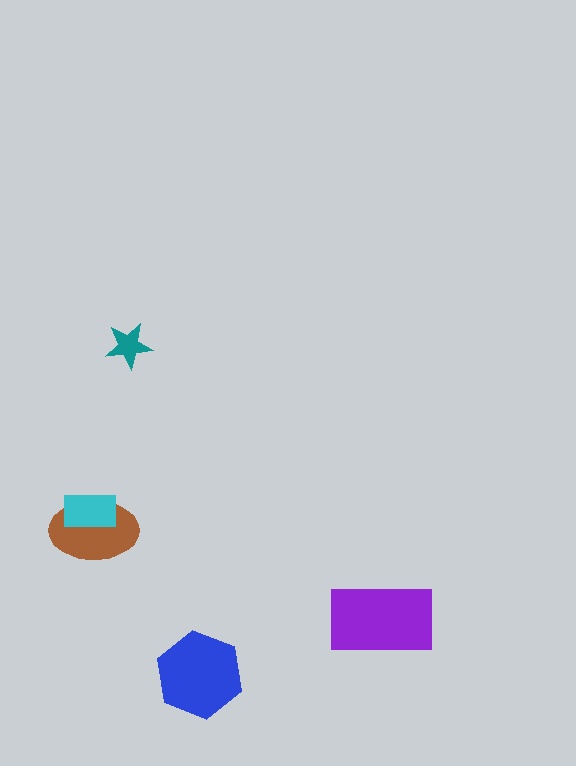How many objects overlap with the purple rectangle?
0 objects overlap with the purple rectangle.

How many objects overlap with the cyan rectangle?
1 object overlaps with the cyan rectangle.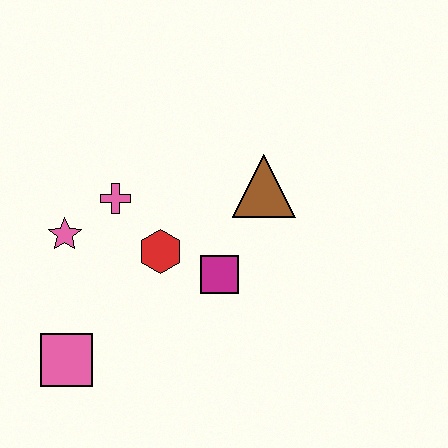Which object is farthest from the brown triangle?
The pink square is farthest from the brown triangle.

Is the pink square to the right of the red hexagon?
No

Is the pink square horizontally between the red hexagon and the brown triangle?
No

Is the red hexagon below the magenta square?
No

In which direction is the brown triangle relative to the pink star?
The brown triangle is to the right of the pink star.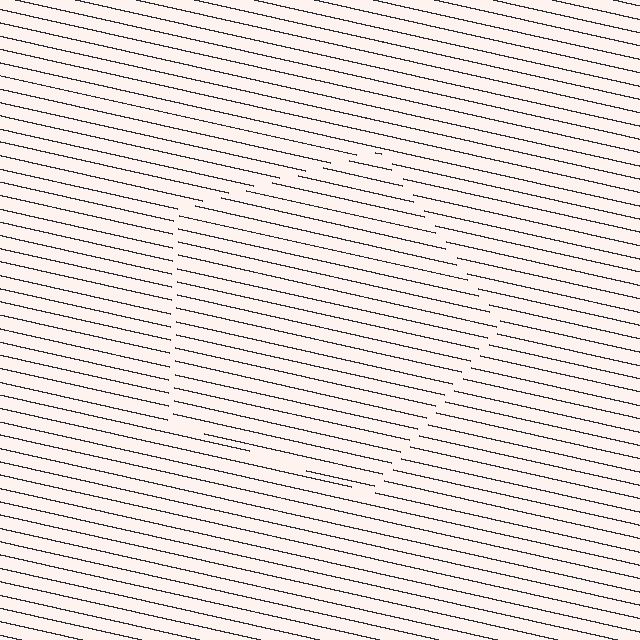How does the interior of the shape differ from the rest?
The interior of the shape contains the same grating, shifted by half a period — the contour is defined by the phase discontinuity where line-ends from the inner and outer gratings abut.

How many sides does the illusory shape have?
5 sides — the line-ends trace a pentagon.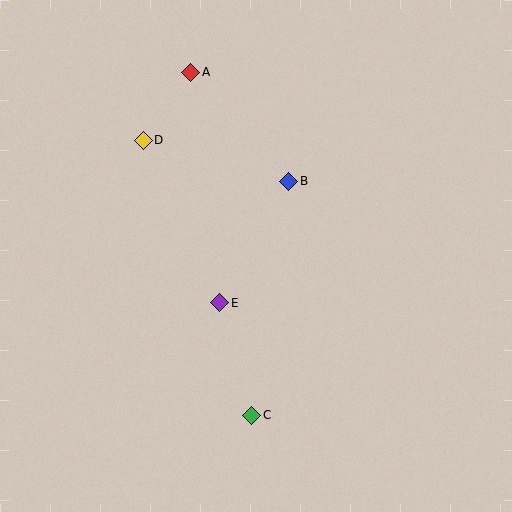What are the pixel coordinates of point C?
Point C is at (252, 415).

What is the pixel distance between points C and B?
The distance between C and B is 237 pixels.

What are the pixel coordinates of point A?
Point A is at (191, 72).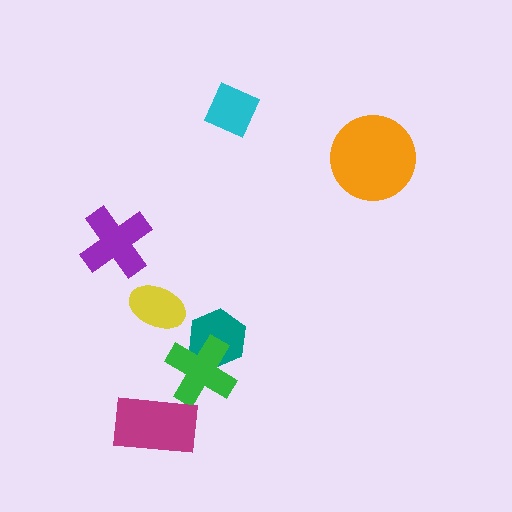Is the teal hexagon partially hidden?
Yes, it is partially covered by another shape.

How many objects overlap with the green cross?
1 object overlaps with the green cross.